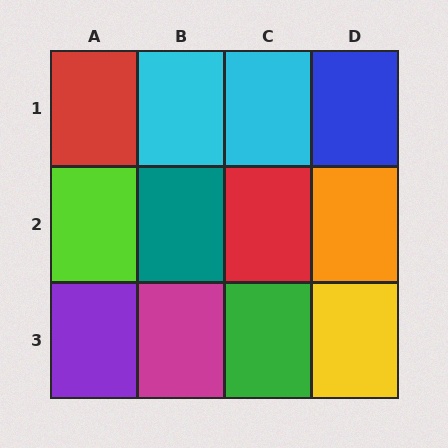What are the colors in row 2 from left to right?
Lime, teal, red, orange.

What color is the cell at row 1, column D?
Blue.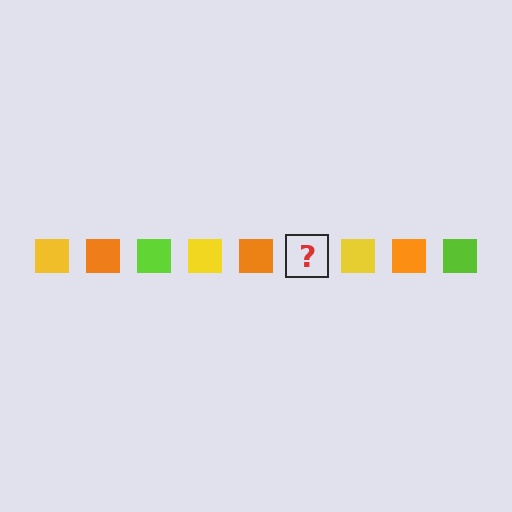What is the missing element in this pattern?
The missing element is a lime square.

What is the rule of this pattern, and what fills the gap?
The rule is that the pattern cycles through yellow, orange, lime squares. The gap should be filled with a lime square.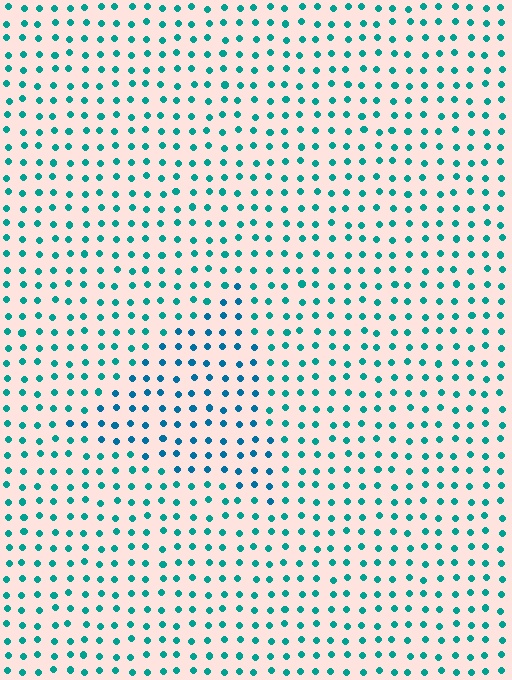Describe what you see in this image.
The image is filled with small teal elements in a uniform arrangement. A triangle-shaped region is visible where the elements are tinted to a slightly different hue, forming a subtle color boundary.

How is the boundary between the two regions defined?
The boundary is defined purely by a slight shift in hue (about 24 degrees). Spacing, size, and orientation are identical on both sides.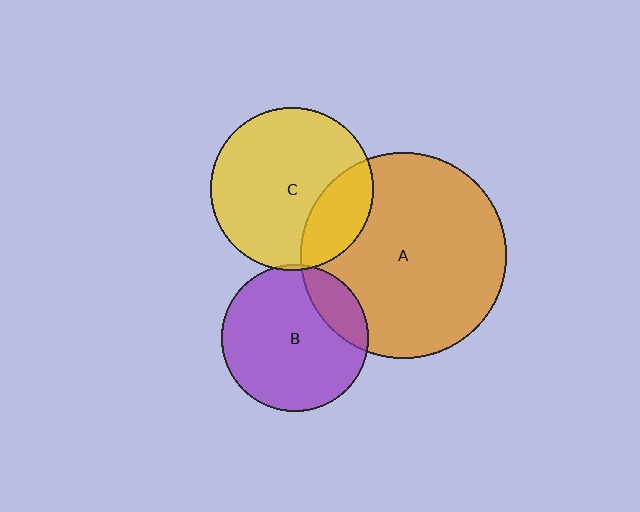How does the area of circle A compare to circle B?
Approximately 2.0 times.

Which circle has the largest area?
Circle A (orange).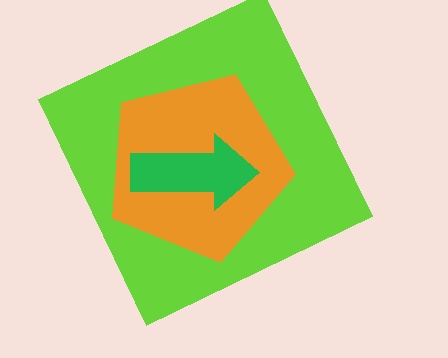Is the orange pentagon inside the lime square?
Yes.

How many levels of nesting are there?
3.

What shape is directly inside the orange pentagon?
The green arrow.